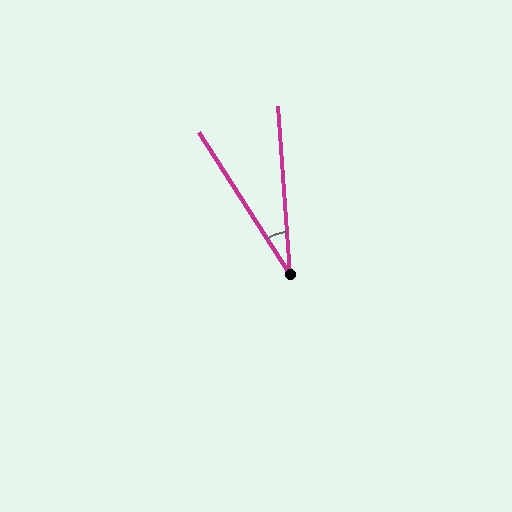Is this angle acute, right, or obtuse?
It is acute.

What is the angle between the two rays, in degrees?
Approximately 29 degrees.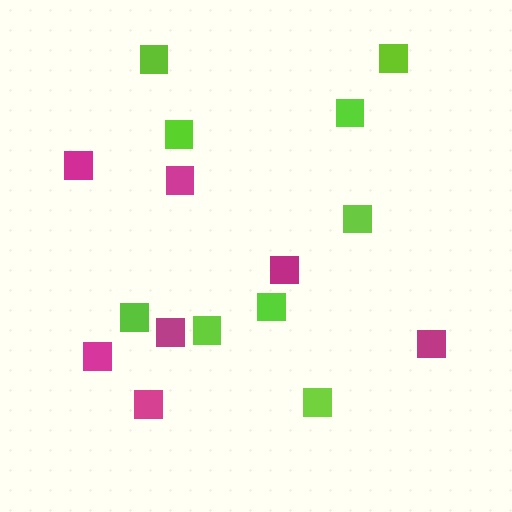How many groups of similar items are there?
There are 2 groups: one group of magenta squares (7) and one group of lime squares (9).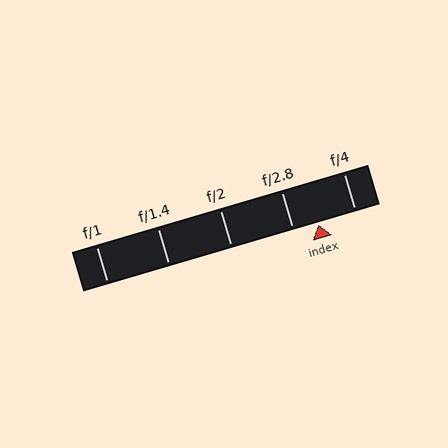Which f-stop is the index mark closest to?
The index mark is closest to f/2.8.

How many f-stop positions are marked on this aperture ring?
There are 5 f-stop positions marked.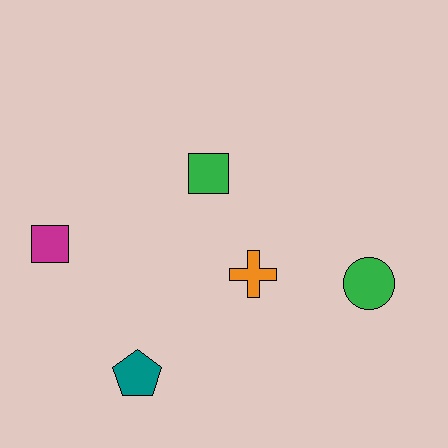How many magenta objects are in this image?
There is 1 magenta object.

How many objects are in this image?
There are 5 objects.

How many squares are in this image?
There are 2 squares.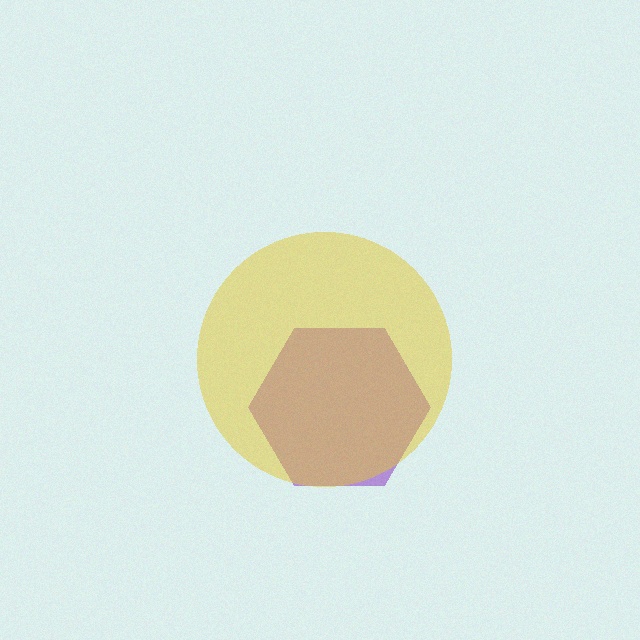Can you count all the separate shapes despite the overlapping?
Yes, there are 2 separate shapes.